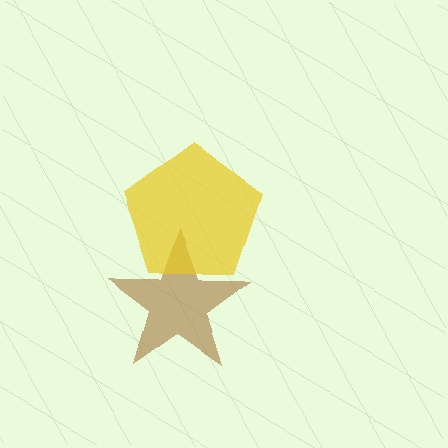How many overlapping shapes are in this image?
There are 2 overlapping shapes in the image.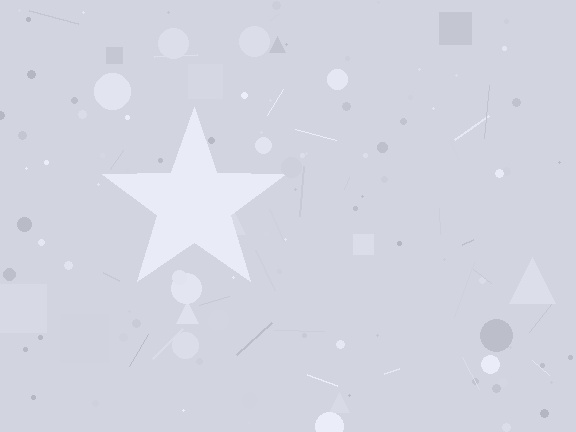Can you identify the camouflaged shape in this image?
The camouflaged shape is a star.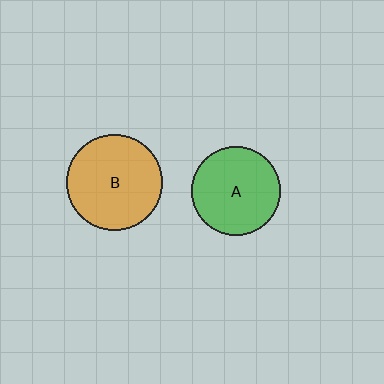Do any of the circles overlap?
No, none of the circles overlap.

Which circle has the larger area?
Circle B (orange).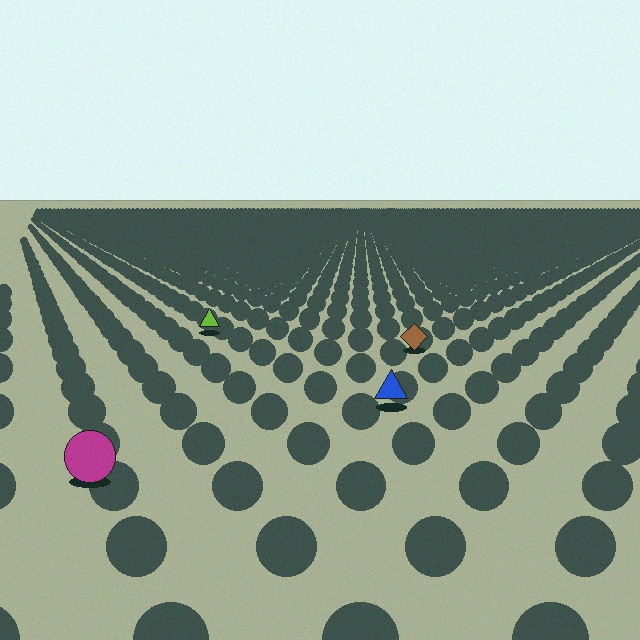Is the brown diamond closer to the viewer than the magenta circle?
No. The magenta circle is closer — you can tell from the texture gradient: the ground texture is coarser near it.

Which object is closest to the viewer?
The magenta circle is closest. The texture marks near it are larger and more spread out.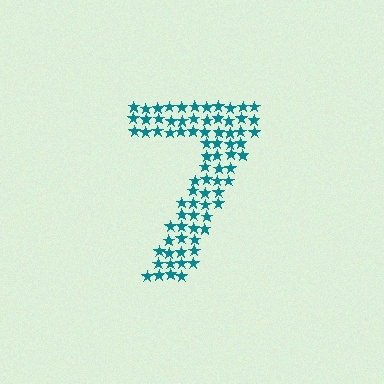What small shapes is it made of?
It is made of small stars.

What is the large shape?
The large shape is the digit 7.